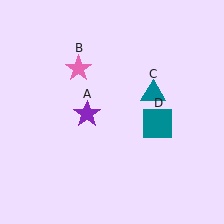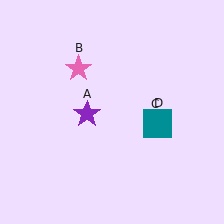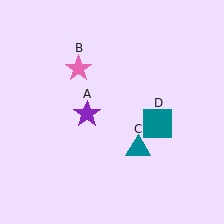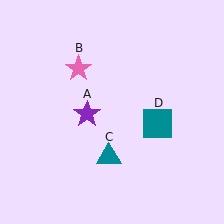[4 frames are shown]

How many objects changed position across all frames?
1 object changed position: teal triangle (object C).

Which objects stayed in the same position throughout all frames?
Purple star (object A) and pink star (object B) and teal square (object D) remained stationary.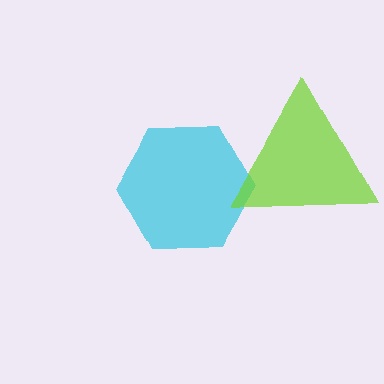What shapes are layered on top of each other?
The layered shapes are: a cyan hexagon, a lime triangle.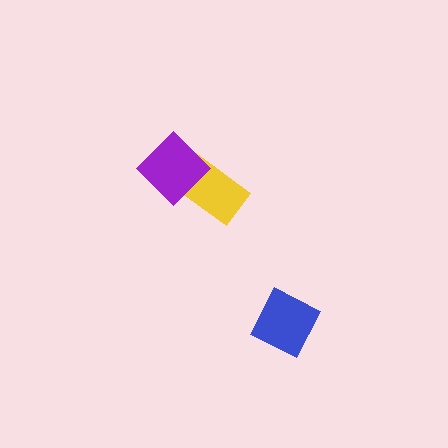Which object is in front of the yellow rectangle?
The purple diamond is in front of the yellow rectangle.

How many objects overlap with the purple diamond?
1 object overlaps with the purple diamond.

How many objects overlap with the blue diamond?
0 objects overlap with the blue diamond.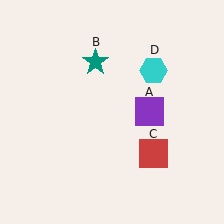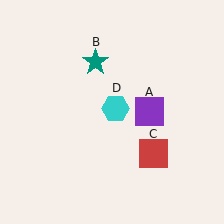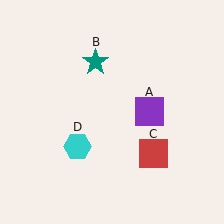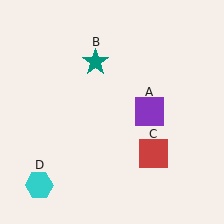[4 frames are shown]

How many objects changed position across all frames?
1 object changed position: cyan hexagon (object D).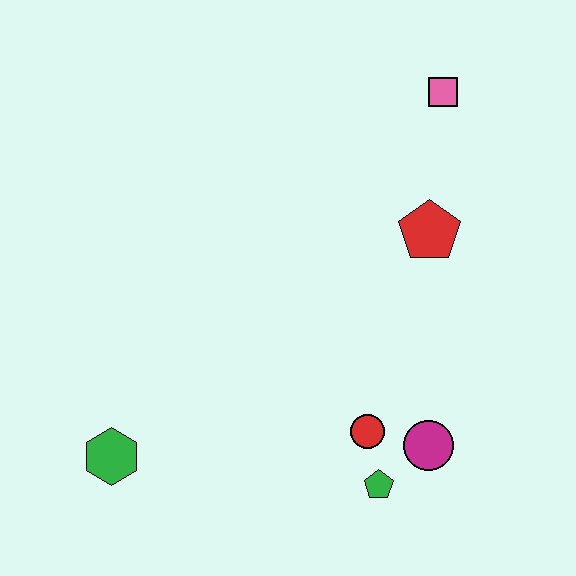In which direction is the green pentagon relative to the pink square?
The green pentagon is below the pink square.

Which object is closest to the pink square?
The red pentagon is closest to the pink square.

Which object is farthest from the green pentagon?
The pink square is farthest from the green pentagon.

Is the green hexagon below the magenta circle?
Yes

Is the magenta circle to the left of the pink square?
Yes